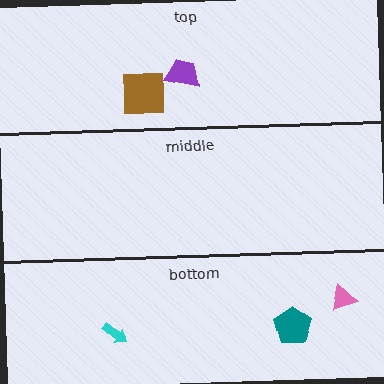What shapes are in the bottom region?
The teal pentagon, the cyan arrow, the pink triangle.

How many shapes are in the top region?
2.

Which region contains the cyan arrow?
The bottom region.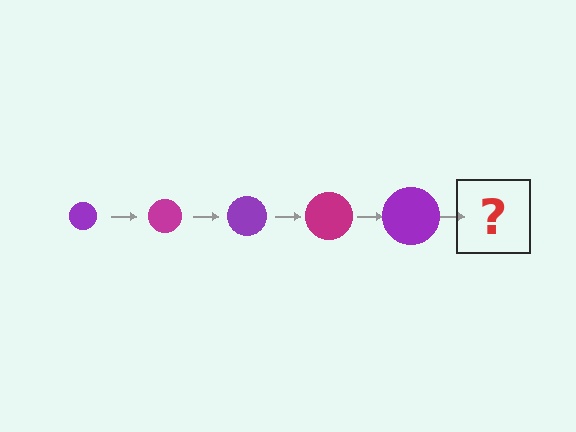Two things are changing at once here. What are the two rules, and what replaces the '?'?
The two rules are that the circle grows larger each step and the color cycles through purple and magenta. The '?' should be a magenta circle, larger than the previous one.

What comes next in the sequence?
The next element should be a magenta circle, larger than the previous one.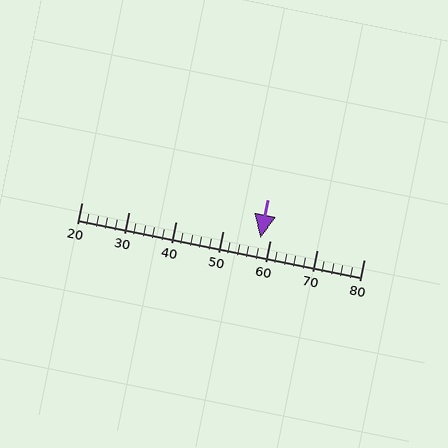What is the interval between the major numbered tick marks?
The major tick marks are spaced 10 units apart.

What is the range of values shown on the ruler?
The ruler shows values from 20 to 80.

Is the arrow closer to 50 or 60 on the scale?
The arrow is closer to 60.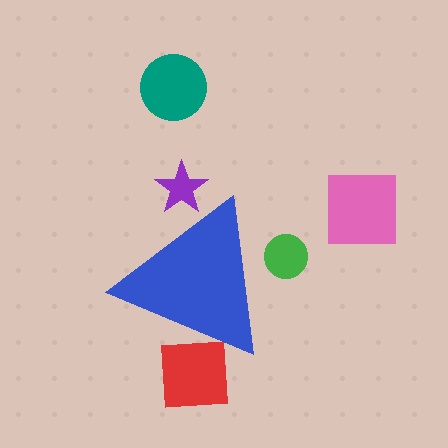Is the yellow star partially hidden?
No, the yellow star is fully visible.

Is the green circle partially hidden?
Yes, the green circle is partially hidden behind the blue triangle.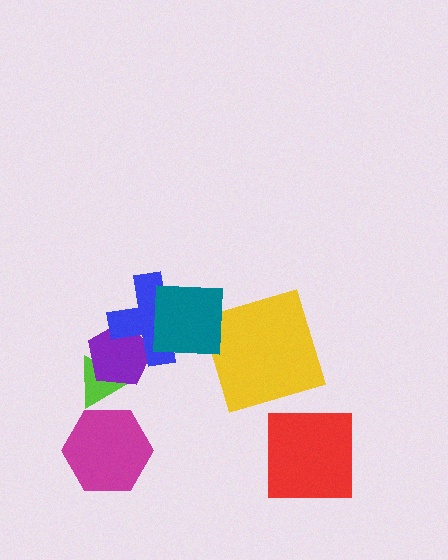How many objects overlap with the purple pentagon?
2 objects overlap with the purple pentagon.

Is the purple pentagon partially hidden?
Yes, it is partially covered by another shape.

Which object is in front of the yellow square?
The teal square is in front of the yellow square.